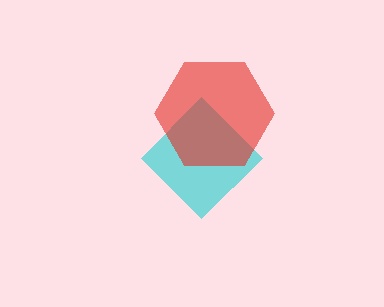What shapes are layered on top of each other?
The layered shapes are: a cyan diamond, a red hexagon.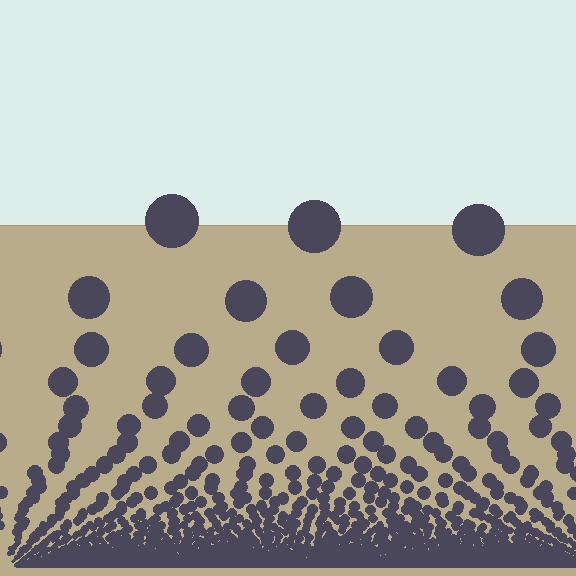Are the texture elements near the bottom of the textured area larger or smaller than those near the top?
Smaller. The gradient is inverted — elements near the bottom are smaller and denser.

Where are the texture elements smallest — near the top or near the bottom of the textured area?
Near the bottom.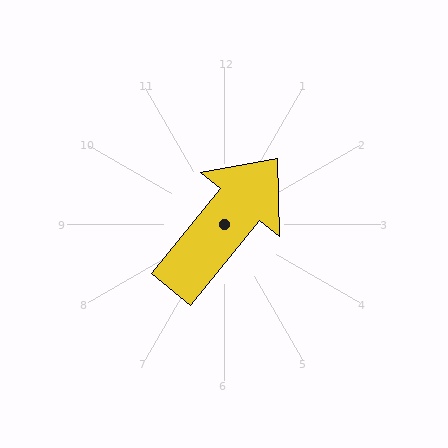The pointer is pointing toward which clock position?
Roughly 1 o'clock.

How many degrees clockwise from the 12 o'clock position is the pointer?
Approximately 39 degrees.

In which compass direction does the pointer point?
Northeast.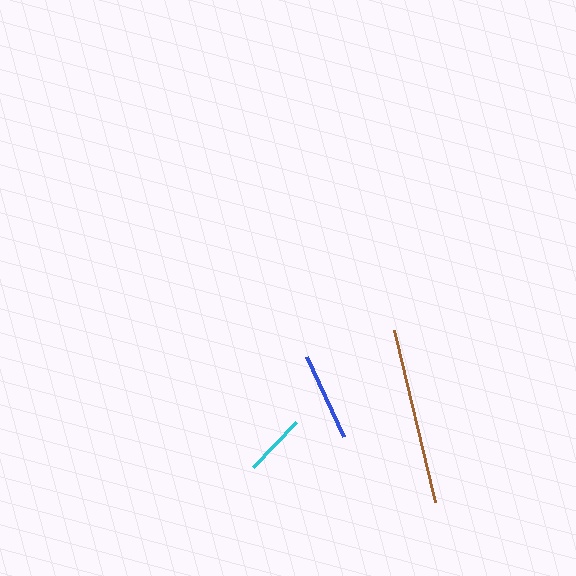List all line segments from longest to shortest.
From longest to shortest: brown, blue, cyan.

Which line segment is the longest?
The brown line is the longest at approximately 177 pixels.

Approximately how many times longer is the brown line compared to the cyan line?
The brown line is approximately 2.9 times the length of the cyan line.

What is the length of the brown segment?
The brown segment is approximately 177 pixels long.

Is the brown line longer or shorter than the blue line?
The brown line is longer than the blue line.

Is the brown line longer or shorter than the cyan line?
The brown line is longer than the cyan line.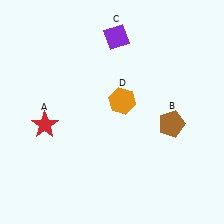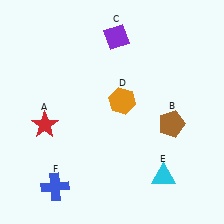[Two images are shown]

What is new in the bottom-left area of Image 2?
A blue cross (F) was added in the bottom-left area of Image 2.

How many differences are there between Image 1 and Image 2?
There are 2 differences between the two images.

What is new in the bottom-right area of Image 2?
A cyan triangle (E) was added in the bottom-right area of Image 2.